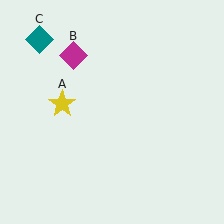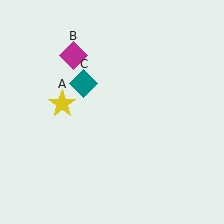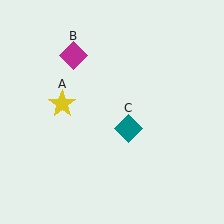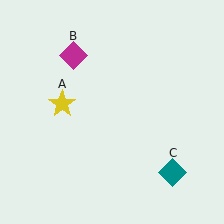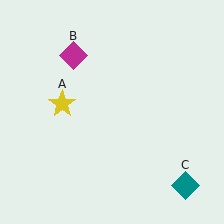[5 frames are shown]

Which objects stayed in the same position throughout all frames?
Yellow star (object A) and magenta diamond (object B) remained stationary.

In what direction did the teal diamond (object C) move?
The teal diamond (object C) moved down and to the right.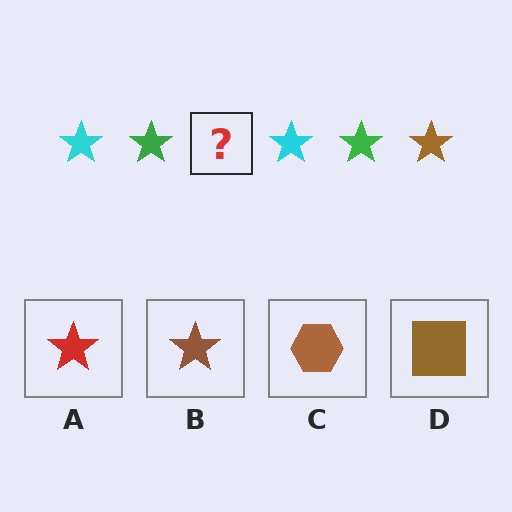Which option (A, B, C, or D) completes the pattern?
B.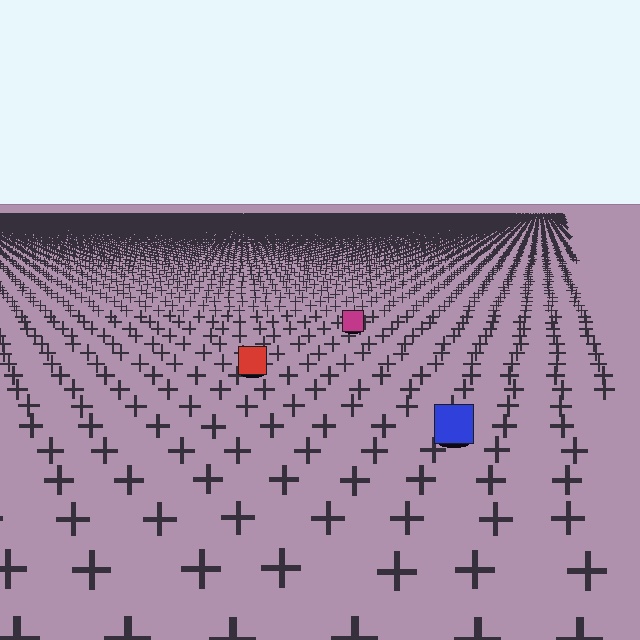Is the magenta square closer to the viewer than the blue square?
No. The blue square is closer — you can tell from the texture gradient: the ground texture is coarser near it.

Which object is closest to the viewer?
The blue square is closest. The texture marks near it are larger and more spread out.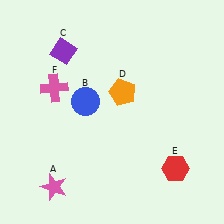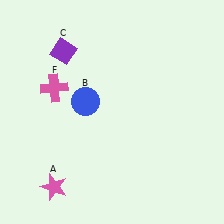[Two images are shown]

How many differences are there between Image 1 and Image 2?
There are 2 differences between the two images.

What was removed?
The red hexagon (E), the orange pentagon (D) were removed in Image 2.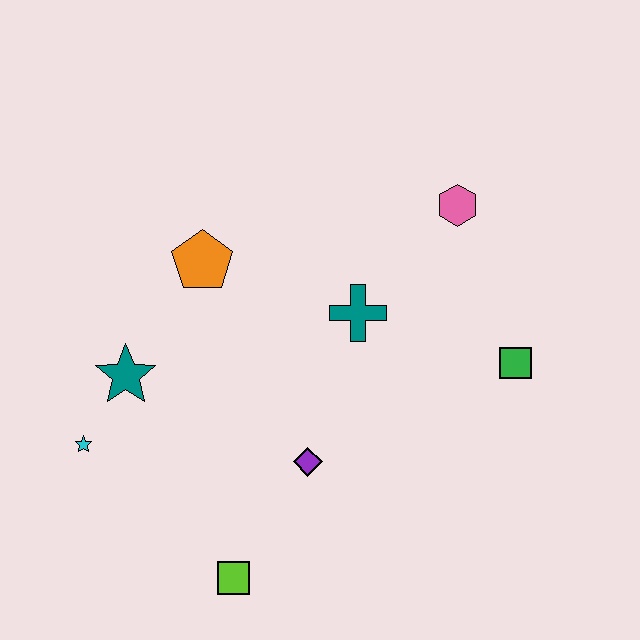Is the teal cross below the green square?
No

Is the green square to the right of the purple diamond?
Yes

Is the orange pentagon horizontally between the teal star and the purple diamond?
Yes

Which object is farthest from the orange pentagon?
The green square is farthest from the orange pentagon.